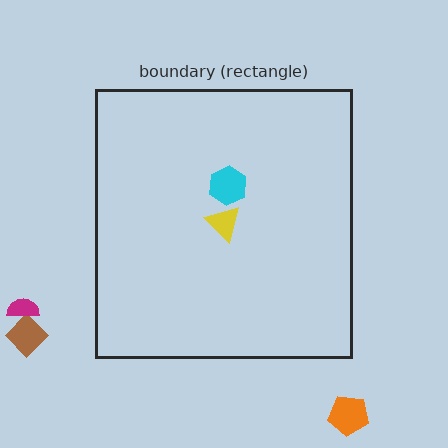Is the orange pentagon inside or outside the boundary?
Outside.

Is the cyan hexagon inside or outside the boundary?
Inside.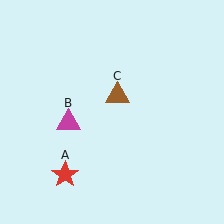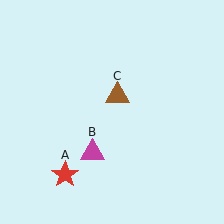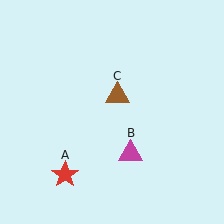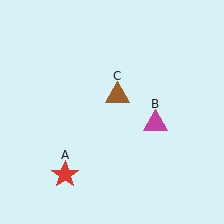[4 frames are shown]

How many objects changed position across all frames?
1 object changed position: magenta triangle (object B).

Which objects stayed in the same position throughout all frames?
Red star (object A) and brown triangle (object C) remained stationary.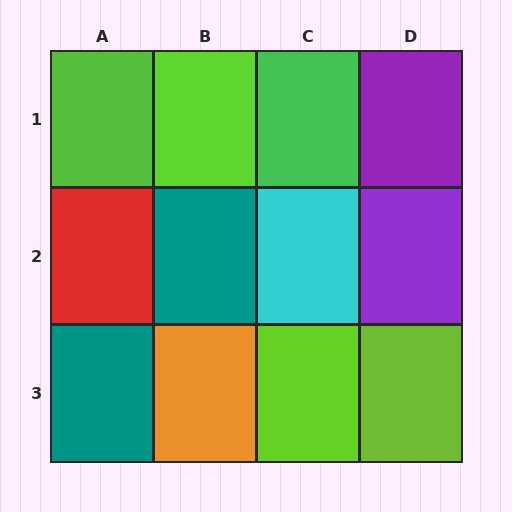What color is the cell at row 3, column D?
Lime.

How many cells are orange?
1 cell is orange.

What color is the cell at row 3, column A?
Teal.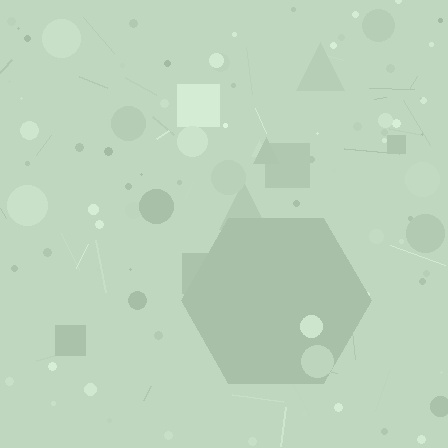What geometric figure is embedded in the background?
A hexagon is embedded in the background.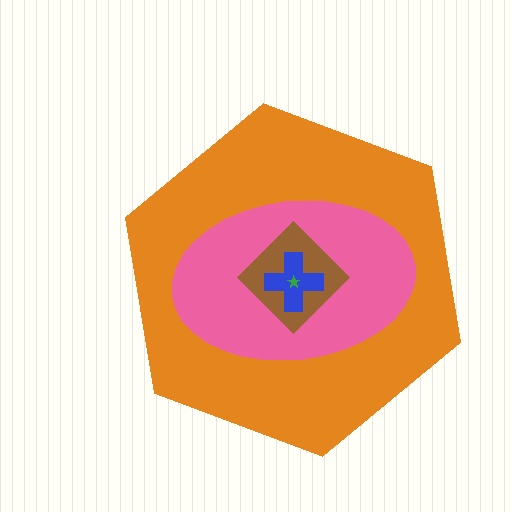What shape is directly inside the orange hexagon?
The pink ellipse.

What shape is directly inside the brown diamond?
The blue cross.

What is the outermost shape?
The orange hexagon.